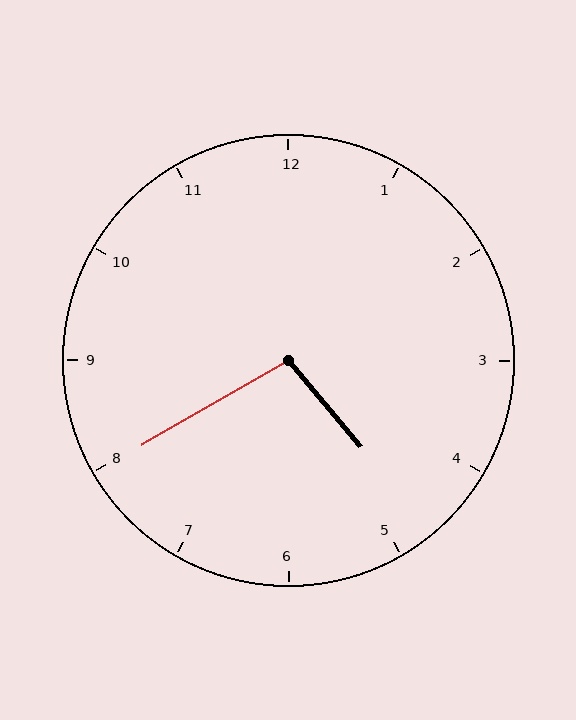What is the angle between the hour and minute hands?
Approximately 100 degrees.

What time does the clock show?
4:40.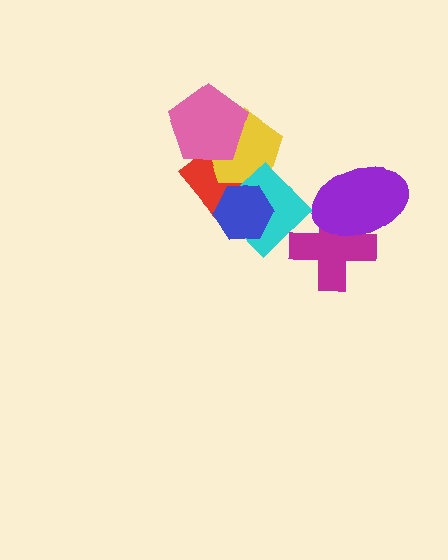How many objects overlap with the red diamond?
4 objects overlap with the red diamond.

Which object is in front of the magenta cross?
The purple ellipse is in front of the magenta cross.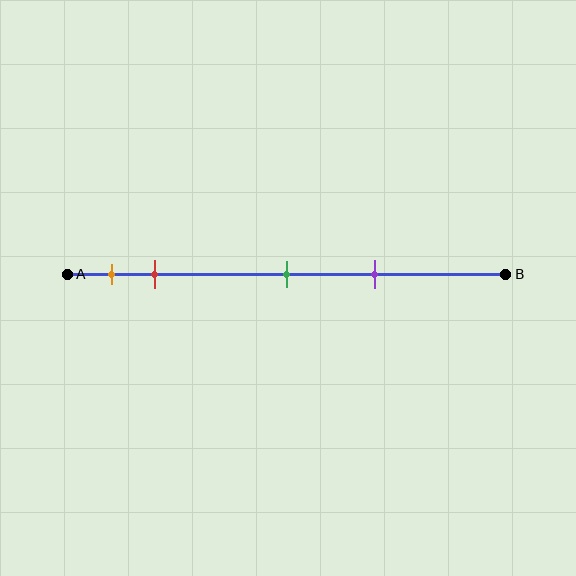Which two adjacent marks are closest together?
The orange and red marks are the closest adjacent pair.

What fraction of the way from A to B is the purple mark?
The purple mark is approximately 70% (0.7) of the way from A to B.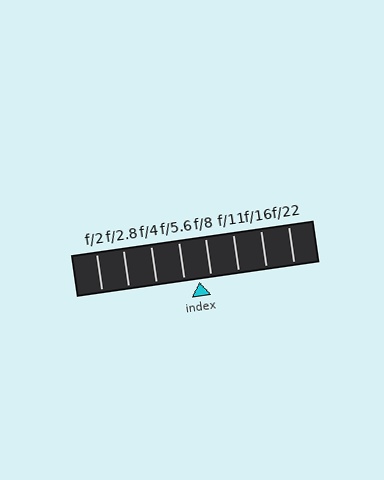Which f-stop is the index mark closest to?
The index mark is closest to f/8.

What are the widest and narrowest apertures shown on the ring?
The widest aperture shown is f/2 and the narrowest is f/22.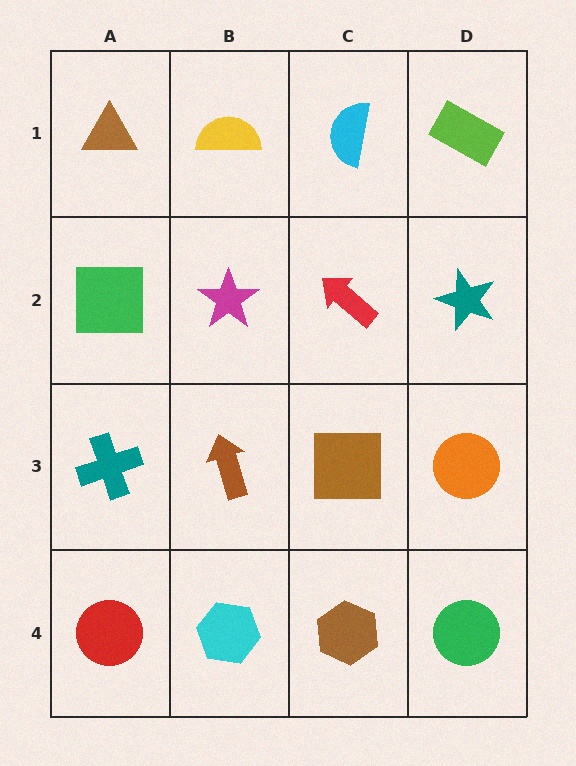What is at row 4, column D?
A green circle.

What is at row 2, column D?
A teal star.